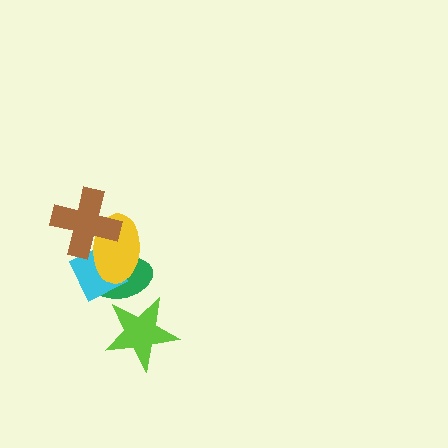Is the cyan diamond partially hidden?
Yes, it is partially covered by another shape.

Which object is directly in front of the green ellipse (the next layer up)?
The cyan diamond is directly in front of the green ellipse.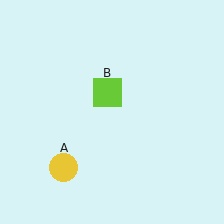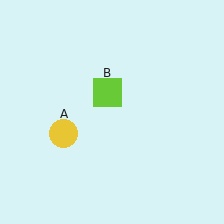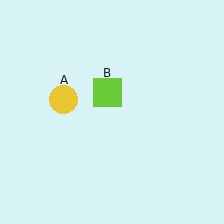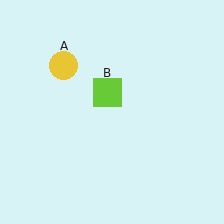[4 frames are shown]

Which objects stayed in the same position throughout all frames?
Lime square (object B) remained stationary.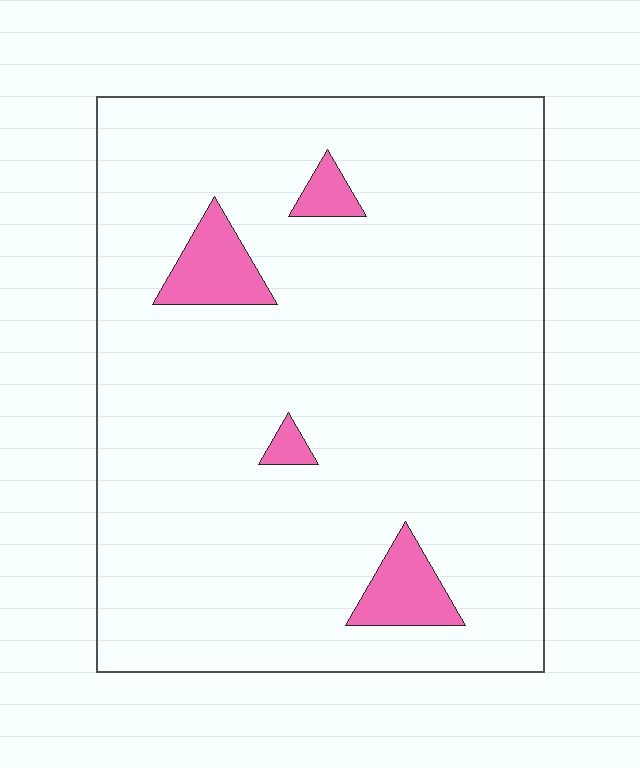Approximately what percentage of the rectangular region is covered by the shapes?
Approximately 5%.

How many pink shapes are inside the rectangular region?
4.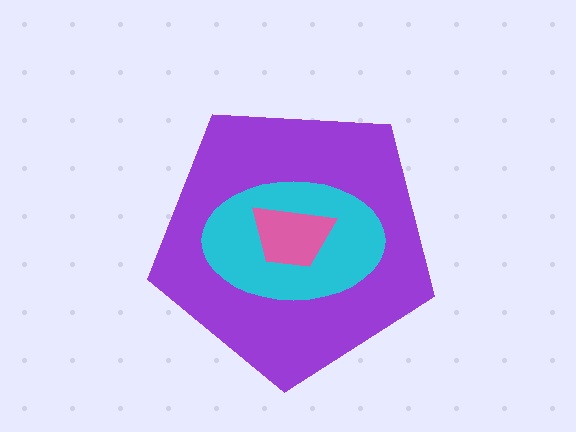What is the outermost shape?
The purple pentagon.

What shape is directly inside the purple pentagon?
The cyan ellipse.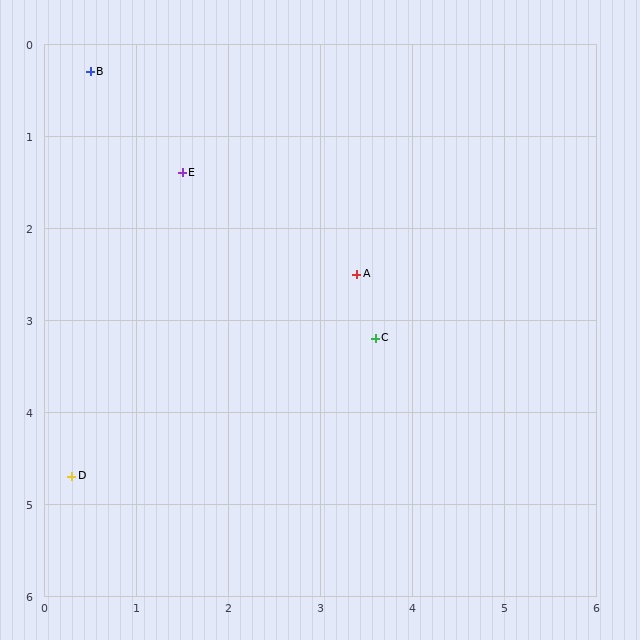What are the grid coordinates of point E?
Point E is at approximately (1.5, 1.4).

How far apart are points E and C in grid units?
Points E and C are about 2.8 grid units apart.